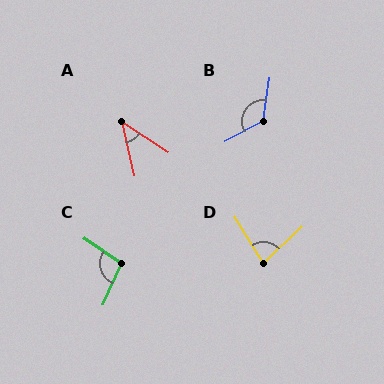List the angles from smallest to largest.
A (44°), D (79°), C (101°), B (128°).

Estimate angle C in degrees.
Approximately 101 degrees.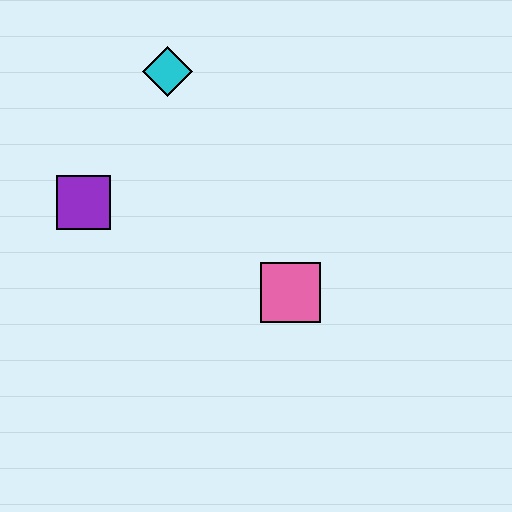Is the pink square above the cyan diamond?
No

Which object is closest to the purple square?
The cyan diamond is closest to the purple square.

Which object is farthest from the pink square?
The cyan diamond is farthest from the pink square.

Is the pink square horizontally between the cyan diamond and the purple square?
No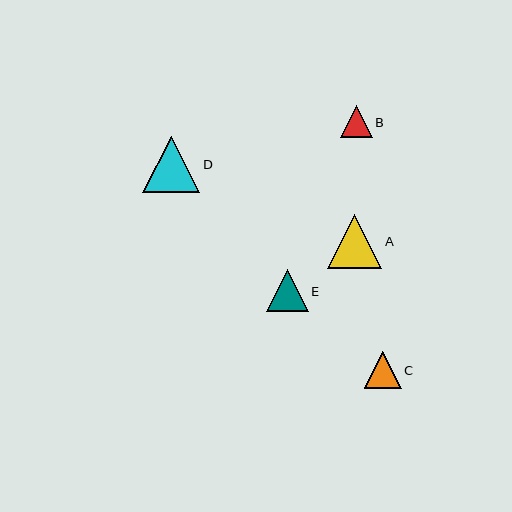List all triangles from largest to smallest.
From largest to smallest: D, A, E, C, B.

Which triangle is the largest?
Triangle D is the largest with a size of approximately 57 pixels.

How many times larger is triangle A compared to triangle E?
Triangle A is approximately 1.3 times the size of triangle E.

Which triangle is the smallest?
Triangle B is the smallest with a size of approximately 32 pixels.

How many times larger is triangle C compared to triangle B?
Triangle C is approximately 1.2 times the size of triangle B.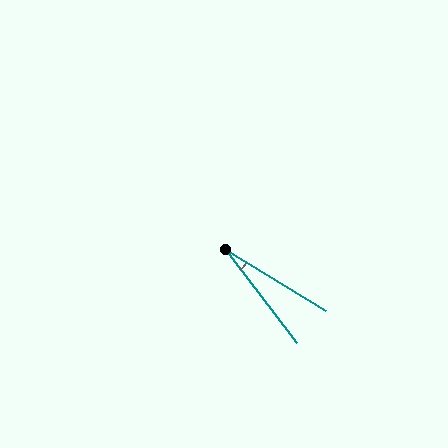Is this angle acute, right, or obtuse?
It is acute.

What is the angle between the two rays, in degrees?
Approximately 22 degrees.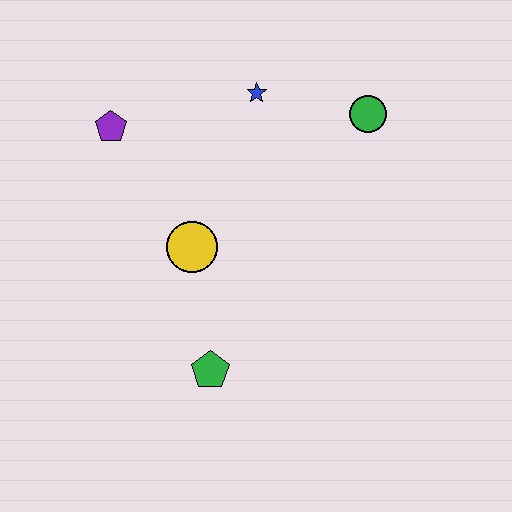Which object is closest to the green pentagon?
The yellow circle is closest to the green pentagon.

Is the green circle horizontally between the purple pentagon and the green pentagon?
No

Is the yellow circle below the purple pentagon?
Yes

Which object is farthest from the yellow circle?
The green circle is farthest from the yellow circle.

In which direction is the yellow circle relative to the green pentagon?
The yellow circle is above the green pentagon.